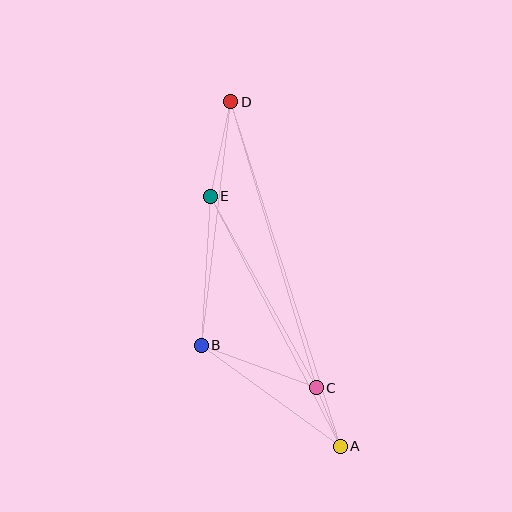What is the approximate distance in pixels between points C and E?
The distance between C and E is approximately 219 pixels.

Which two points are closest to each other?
Points A and C are closest to each other.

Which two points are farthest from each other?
Points A and D are farthest from each other.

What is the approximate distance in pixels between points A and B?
The distance between A and B is approximately 172 pixels.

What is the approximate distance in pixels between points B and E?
The distance between B and E is approximately 149 pixels.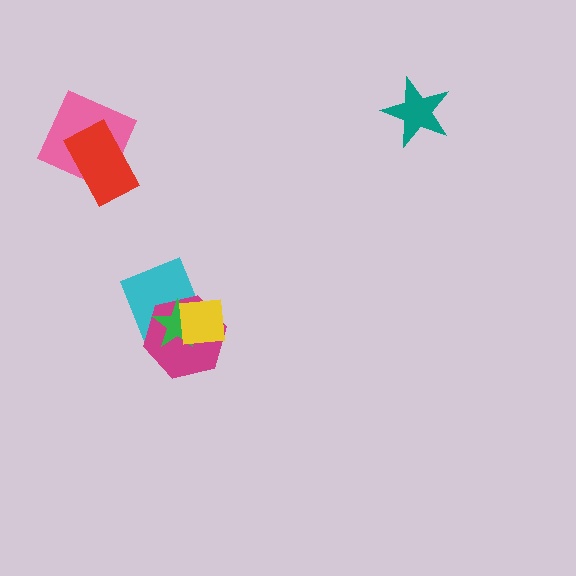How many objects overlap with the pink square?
1 object overlaps with the pink square.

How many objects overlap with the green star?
3 objects overlap with the green star.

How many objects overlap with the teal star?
0 objects overlap with the teal star.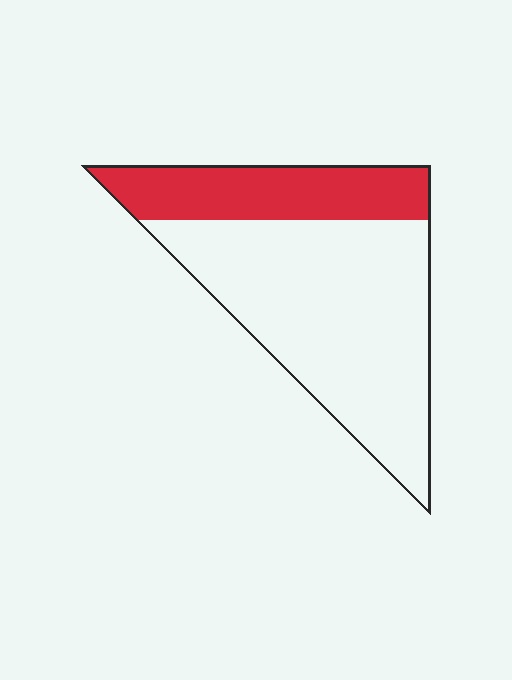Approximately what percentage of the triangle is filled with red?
Approximately 30%.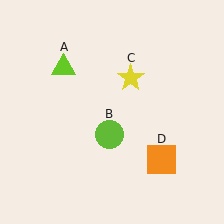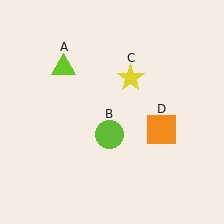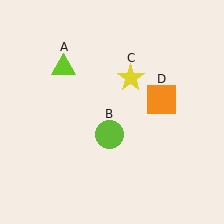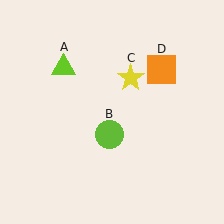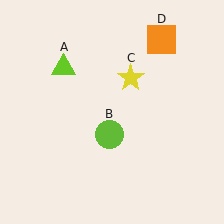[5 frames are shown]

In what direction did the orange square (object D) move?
The orange square (object D) moved up.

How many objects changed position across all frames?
1 object changed position: orange square (object D).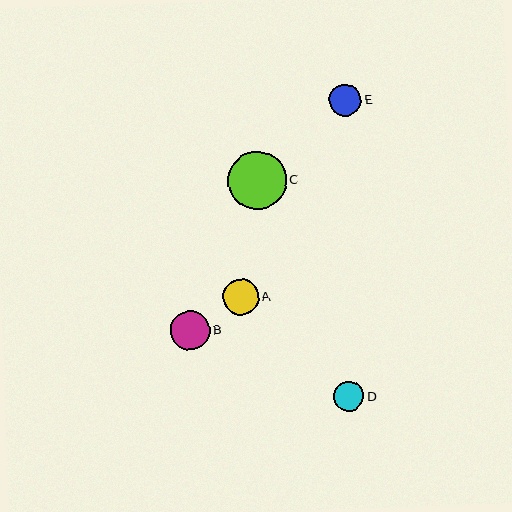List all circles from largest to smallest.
From largest to smallest: C, B, A, E, D.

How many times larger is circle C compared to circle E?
Circle C is approximately 1.8 times the size of circle E.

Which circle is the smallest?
Circle D is the smallest with a size of approximately 30 pixels.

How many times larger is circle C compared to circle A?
Circle C is approximately 1.7 times the size of circle A.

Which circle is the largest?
Circle C is the largest with a size of approximately 59 pixels.